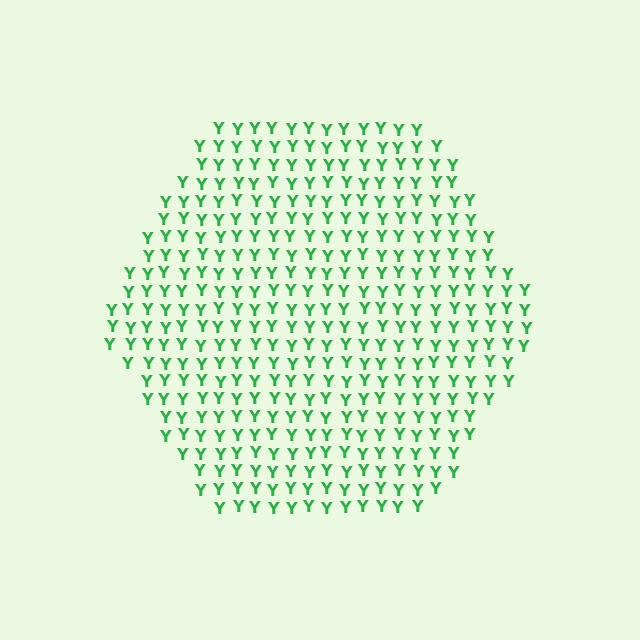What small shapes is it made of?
It is made of small letter Y's.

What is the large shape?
The large shape is a hexagon.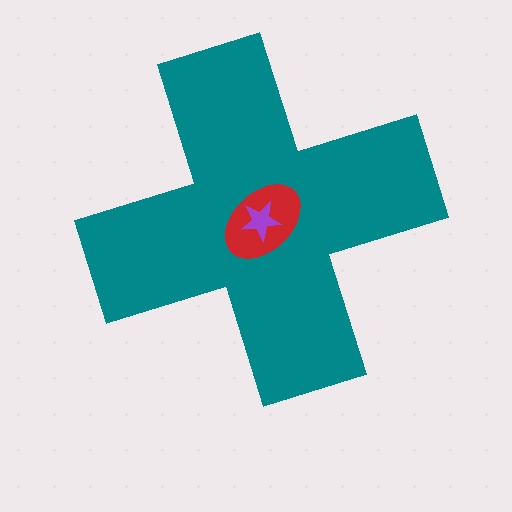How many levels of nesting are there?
3.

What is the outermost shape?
The teal cross.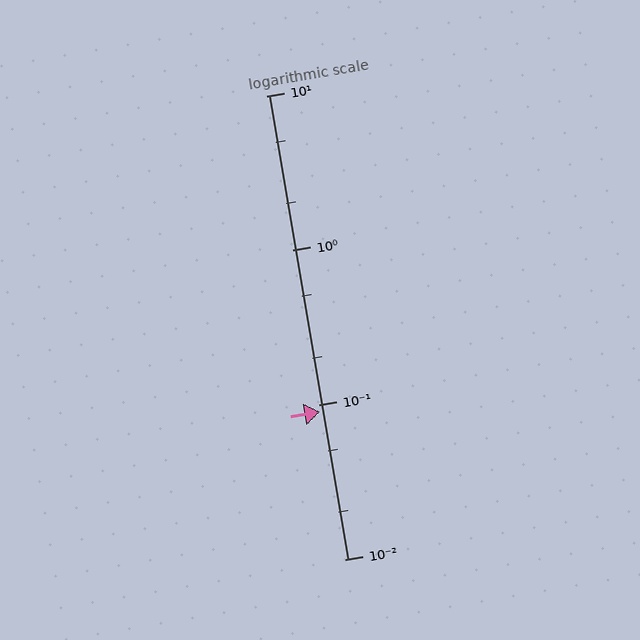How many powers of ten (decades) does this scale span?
The scale spans 3 decades, from 0.01 to 10.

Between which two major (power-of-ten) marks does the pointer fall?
The pointer is between 0.01 and 0.1.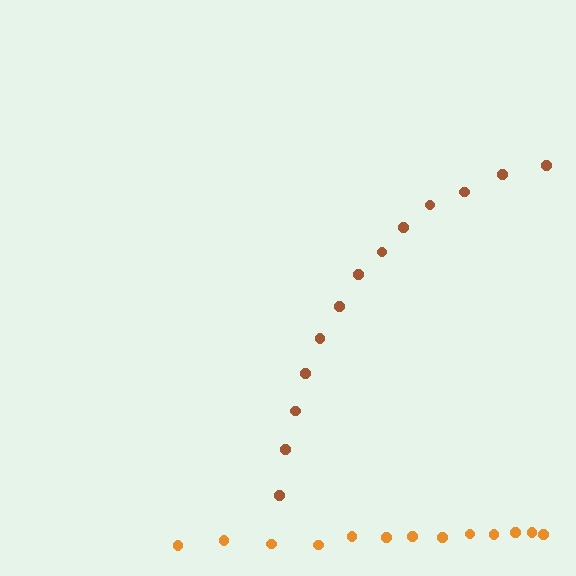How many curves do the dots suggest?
There are 2 distinct paths.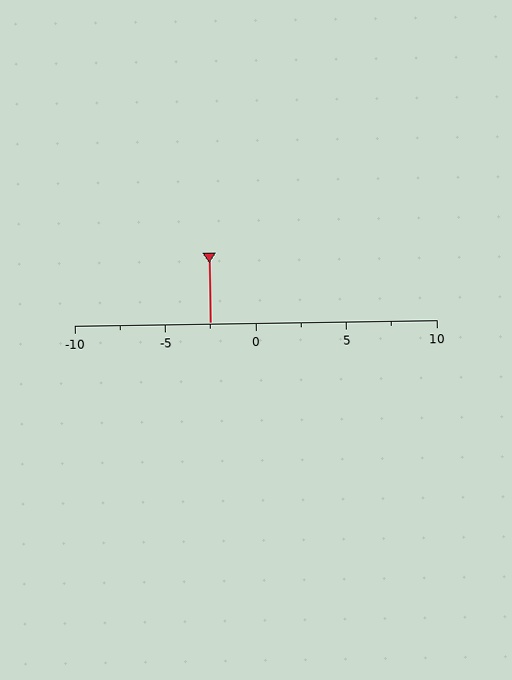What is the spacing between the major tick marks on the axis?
The major ticks are spaced 5 apart.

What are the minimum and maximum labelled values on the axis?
The axis runs from -10 to 10.